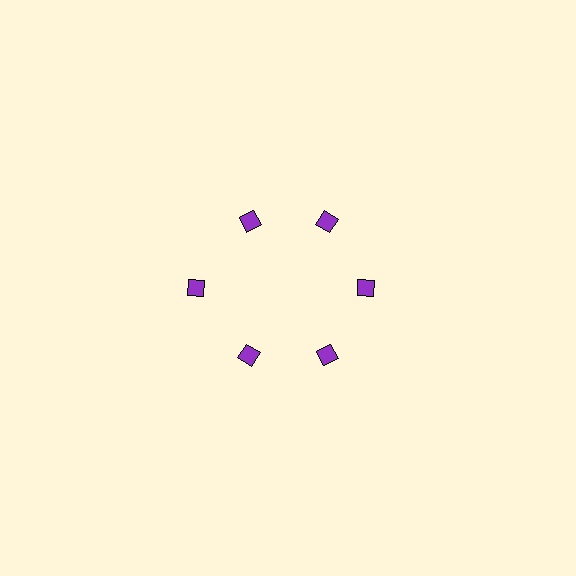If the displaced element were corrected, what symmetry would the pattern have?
It would have 6-fold rotational symmetry — the pattern would map onto itself every 60 degrees.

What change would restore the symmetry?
The symmetry would be restored by moving it inward, back onto the ring so that all 6 diamonds sit at equal angles and equal distance from the center.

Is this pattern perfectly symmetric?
No. The 6 purple diamonds are arranged in a ring, but one element near the 9 o'clock position is pushed outward from the center, breaking the 6-fold rotational symmetry.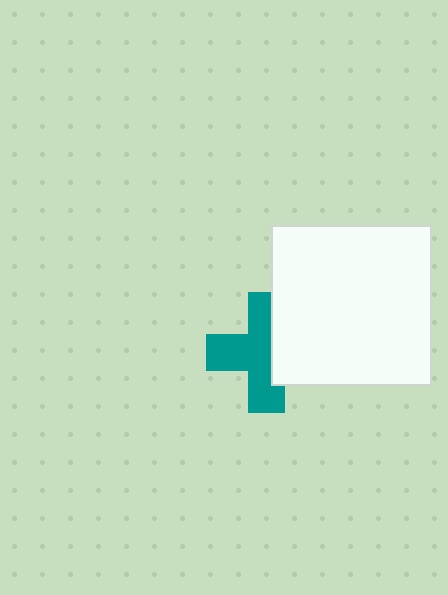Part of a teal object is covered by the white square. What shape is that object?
It is a cross.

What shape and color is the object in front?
The object in front is a white square.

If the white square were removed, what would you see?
You would see the complete teal cross.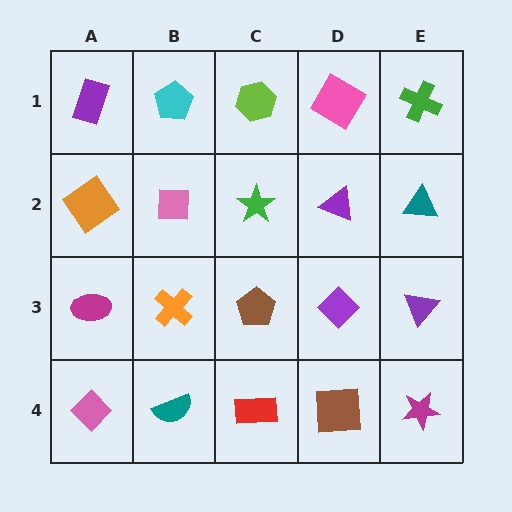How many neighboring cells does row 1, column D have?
3.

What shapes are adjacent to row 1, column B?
A pink square (row 2, column B), a purple rectangle (row 1, column A), a lime hexagon (row 1, column C).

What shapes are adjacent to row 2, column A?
A purple rectangle (row 1, column A), a magenta ellipse (row 3, column A), a pink square (row 2, column B).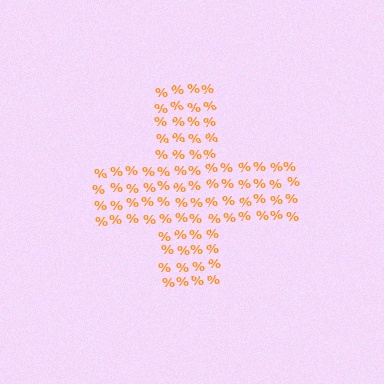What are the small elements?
The small elements are percent signs.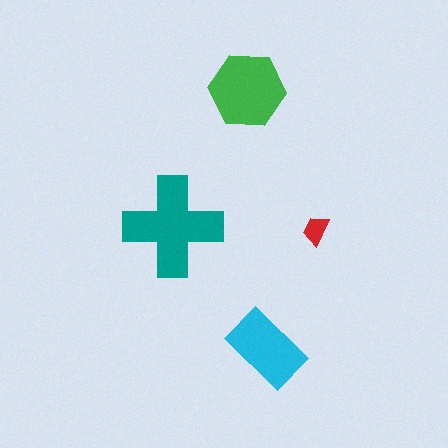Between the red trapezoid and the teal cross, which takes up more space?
The teal cross.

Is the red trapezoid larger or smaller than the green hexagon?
Smaller.